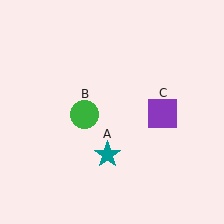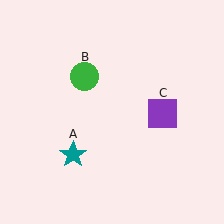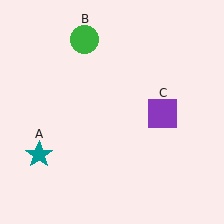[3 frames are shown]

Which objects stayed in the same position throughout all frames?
Purple square (object C) remained stationary.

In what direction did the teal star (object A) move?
The teal star (object A) moved left.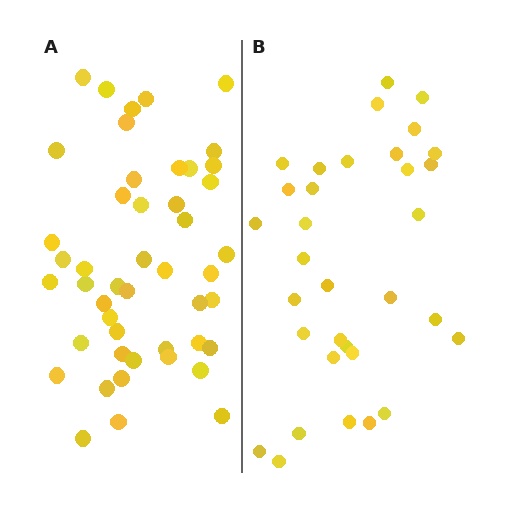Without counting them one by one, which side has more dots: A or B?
Region A (the left region) has more dots.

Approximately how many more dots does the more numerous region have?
Region A has approximately 15 more dots than region B.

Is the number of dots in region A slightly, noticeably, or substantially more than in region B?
Region A has noticeably more, but not dramatically so. The ratio is roughly 1.4 to 1.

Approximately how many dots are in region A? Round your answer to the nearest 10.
About 50 dots. (The exact count is 47, which rounds to 50.)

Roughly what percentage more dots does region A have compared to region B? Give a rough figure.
About 40% more.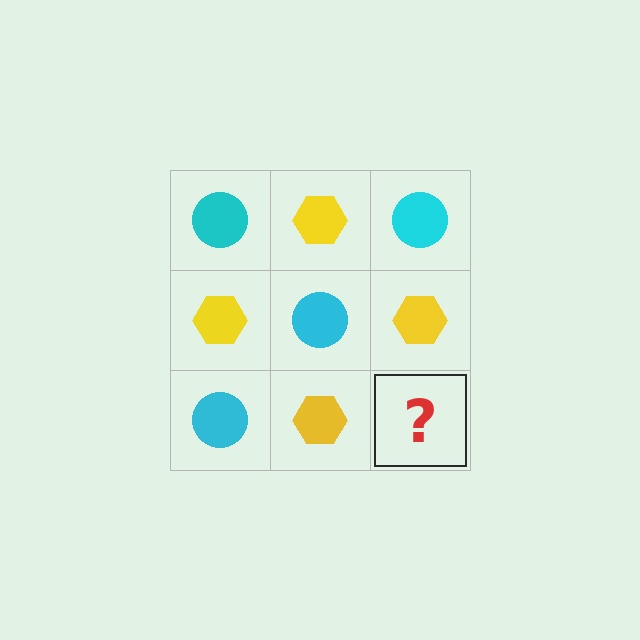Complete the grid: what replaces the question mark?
The question mark should be replaced with a cyan circle.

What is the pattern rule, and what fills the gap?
The rule is that it alternates cyan circle and yellow hexagon in a checkerboard pattern. The gap should be filled with a cyan circle.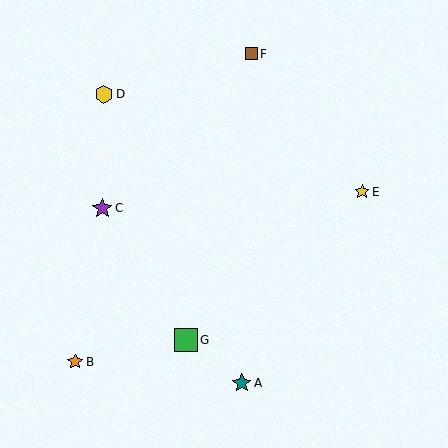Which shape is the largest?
The green square (labeled G) is the largest.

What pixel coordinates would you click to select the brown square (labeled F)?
Click at (251, 54) to select the brown square F.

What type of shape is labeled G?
Shape G is a green square.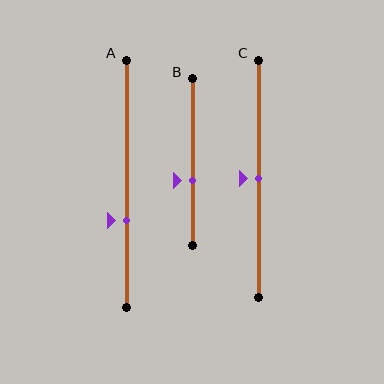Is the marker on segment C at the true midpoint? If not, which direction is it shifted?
Yes, the marker on segment C is at the true midpoint.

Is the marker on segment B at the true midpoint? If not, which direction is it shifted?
No, the marker on segment B is shifted downward by about 11% of the segment length.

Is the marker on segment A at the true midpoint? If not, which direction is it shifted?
No, the marker on segment A is shifted downward by about 15% of the segment length.